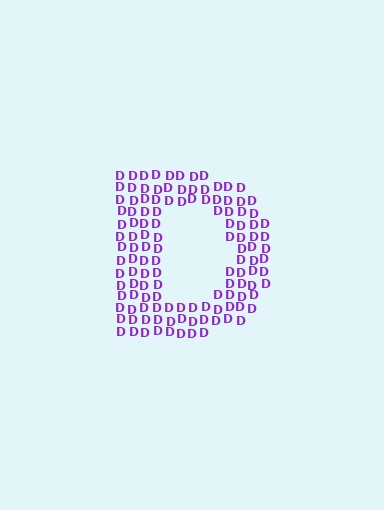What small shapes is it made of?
It is made of small letter D's.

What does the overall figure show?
The overall figure shows the letter D.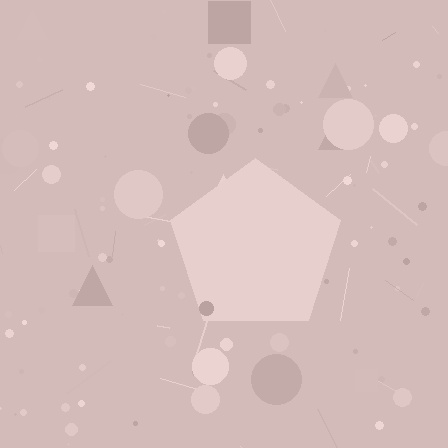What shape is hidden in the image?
A pentagon is hidden in the image.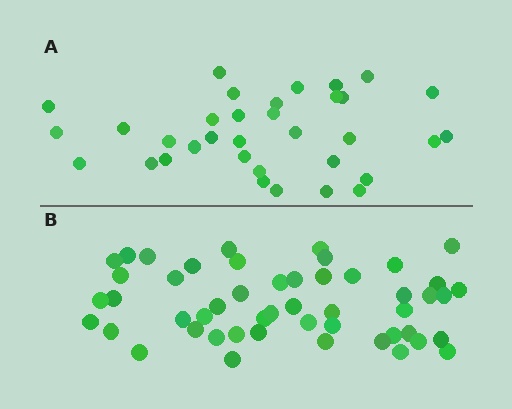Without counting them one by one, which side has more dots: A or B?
Region B (the bottom region) has more dots.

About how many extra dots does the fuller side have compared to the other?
Region B has approximately 15 more dots than region A.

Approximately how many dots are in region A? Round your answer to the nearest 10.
About 30 dots. (The exact count is 34, which rounds to 30.)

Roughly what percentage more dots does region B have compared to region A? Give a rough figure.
About 45% more.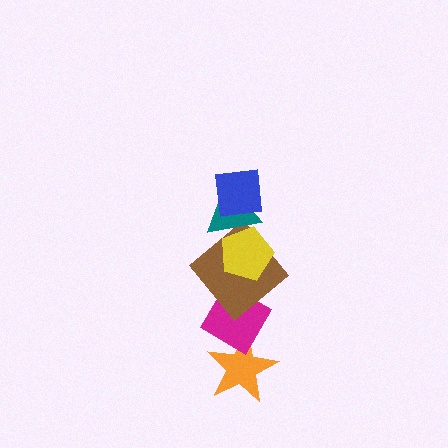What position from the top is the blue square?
The blue square is 1st from the top.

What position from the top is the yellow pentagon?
The yellow pentagon is 3rd from the top.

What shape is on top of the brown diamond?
The yellow pentagon is on top of the brown diamond.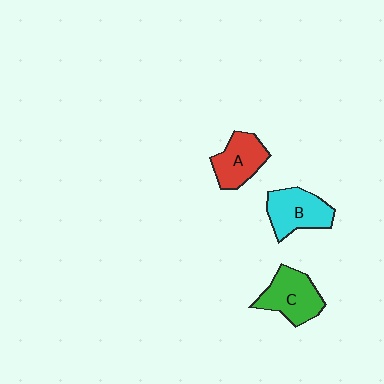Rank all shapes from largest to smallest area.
From largest to smallest: C (green), B (cyan), A (red).